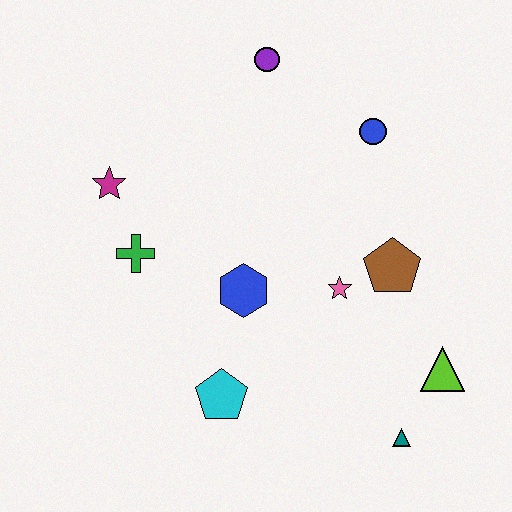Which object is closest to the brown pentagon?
The pink star is closest to the brown pentagon.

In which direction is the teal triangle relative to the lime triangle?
The teal triangle is below the lime triangle.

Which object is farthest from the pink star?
The magenta star is farthest from the pink star.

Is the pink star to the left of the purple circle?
No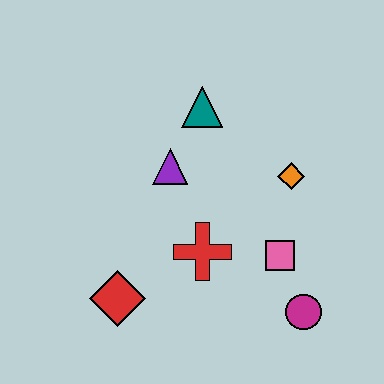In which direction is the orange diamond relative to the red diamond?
The orange diamond is to the right of the red diamond.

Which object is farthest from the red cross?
The teal triangle is farthest from the red cross.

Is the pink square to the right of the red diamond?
Yes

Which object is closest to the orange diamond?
The pink square is closest to the orange diamond.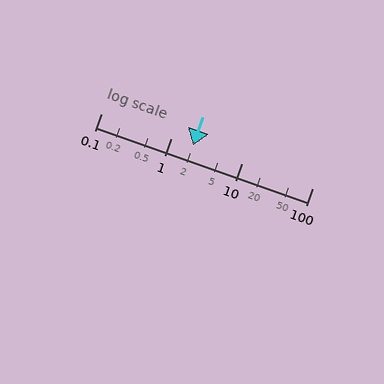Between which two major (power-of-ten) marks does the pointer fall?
The pointer is between 1 and 10.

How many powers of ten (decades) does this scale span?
The scale spans 3 decades, from 0.1 to 100.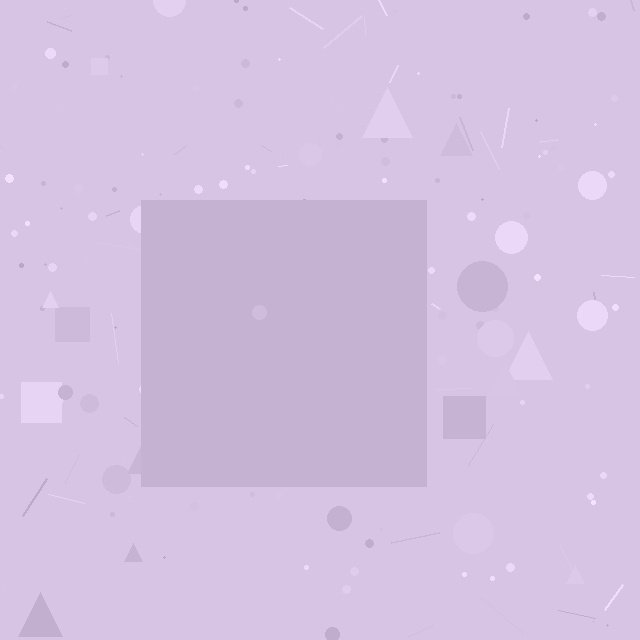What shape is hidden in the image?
A square is hidden in the image.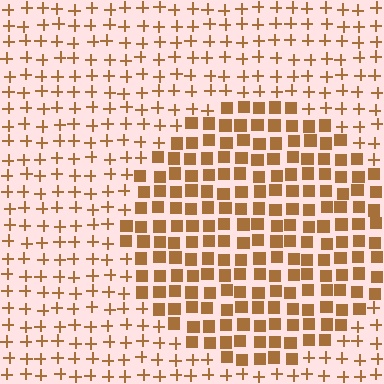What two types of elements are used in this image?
The image uses squares inside the circle region and plus signs outside it.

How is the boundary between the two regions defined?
The boundary is defined by a change in element shape: squares inside vs. plus signs outside. All elements share the same color and spacing.